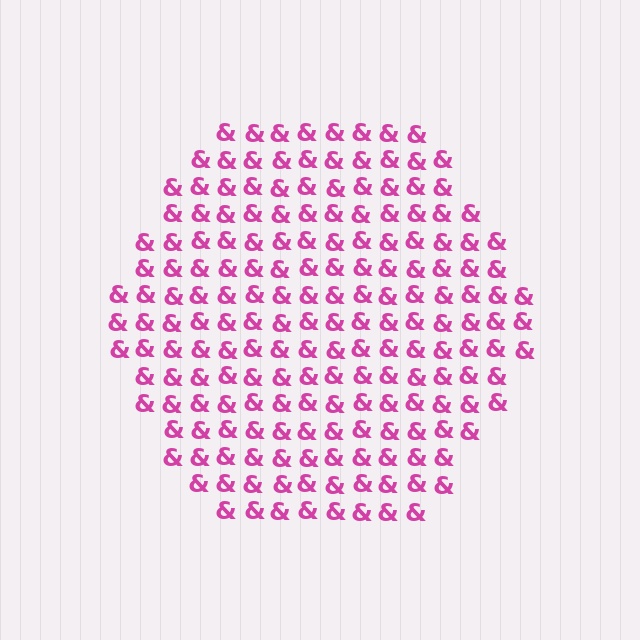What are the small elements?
The small elements are ampersands.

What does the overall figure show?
The overall figure shows a hexagon.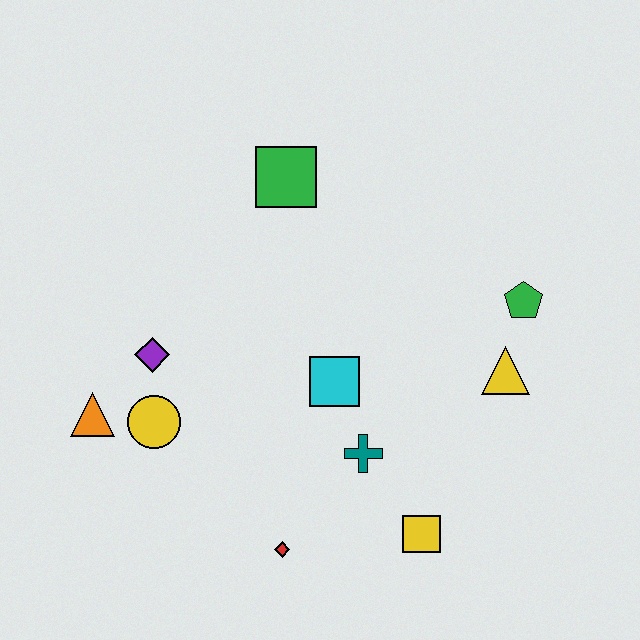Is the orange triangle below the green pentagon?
Yes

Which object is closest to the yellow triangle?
The green pentagon is closest to the yellow triangle.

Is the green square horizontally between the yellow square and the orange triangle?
Yes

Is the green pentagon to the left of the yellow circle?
No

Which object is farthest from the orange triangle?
The green pentagon is farthest from the orange triangle.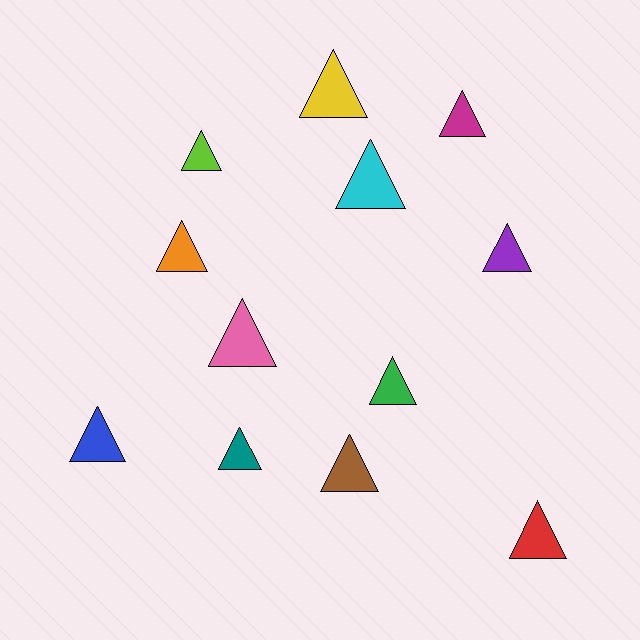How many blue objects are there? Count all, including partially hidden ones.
There is 1 blue object.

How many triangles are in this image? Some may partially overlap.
There are 12 triangles.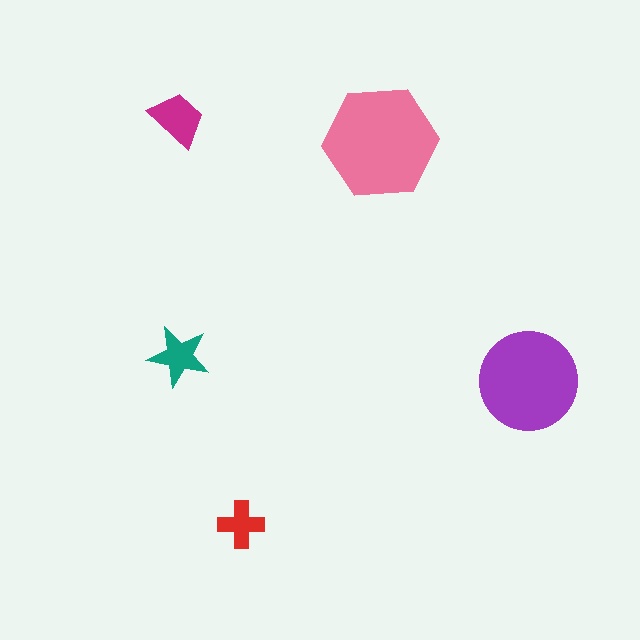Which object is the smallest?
The red cross.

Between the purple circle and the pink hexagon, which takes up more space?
The pink hexagon.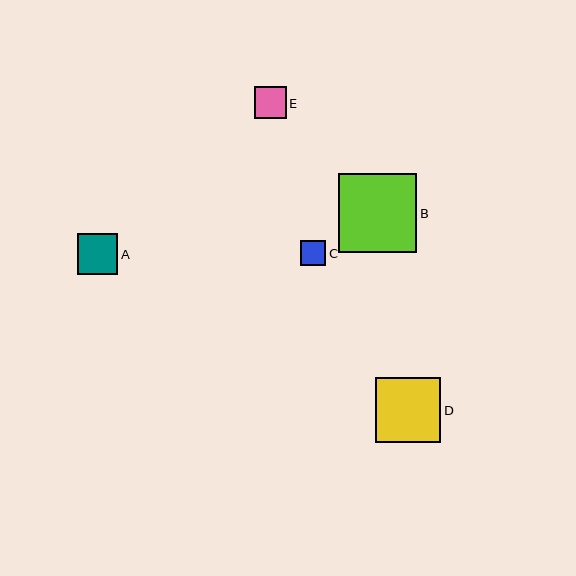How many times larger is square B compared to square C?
Square B is approximately 3.1 times the size of square C.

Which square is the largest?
Square B is the largest with a size of approximately 79 pixels.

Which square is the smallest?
Square C is the smallest with a size of approximately 25 pixels.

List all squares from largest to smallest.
From largest to smallest: B, D, A, E, C.